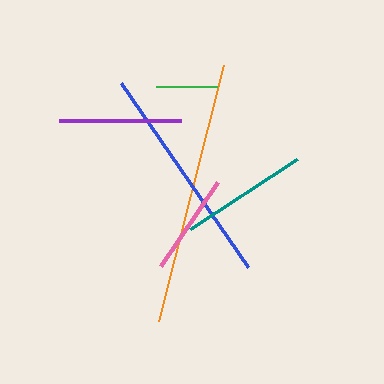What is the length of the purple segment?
The purple segment is approximately 122 pixels long.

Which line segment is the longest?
The orange line is the longest at approximately 264 pixels.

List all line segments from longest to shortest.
From longest to shortest: orange, blue, teal, purple, pink, green.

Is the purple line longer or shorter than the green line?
The purple line is longer than the green line.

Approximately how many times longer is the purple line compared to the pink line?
The purple line is approximately 1.2 times the length of the pink line.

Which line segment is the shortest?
The green line is the shortest at approximately 60 pixels.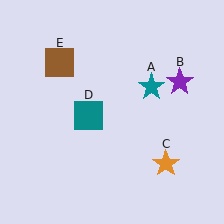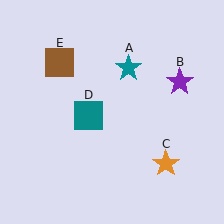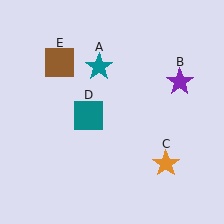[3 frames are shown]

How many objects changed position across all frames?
1 object changed position: teal star (object A).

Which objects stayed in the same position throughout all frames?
Purple star (object B) and orange star (object C) and teal square (object D) and brown square (object E) remained stationary.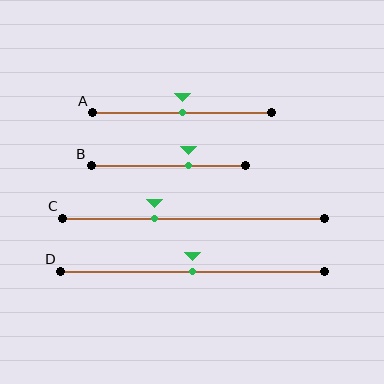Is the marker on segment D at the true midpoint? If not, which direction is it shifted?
Yes, the marker on segment D is at the true midpoint.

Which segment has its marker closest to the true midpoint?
Segment A has its marker closest to the true midpoint.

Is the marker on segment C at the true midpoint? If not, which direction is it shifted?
No, the marker on segment C is shifted to the left by about 15% of the segment length.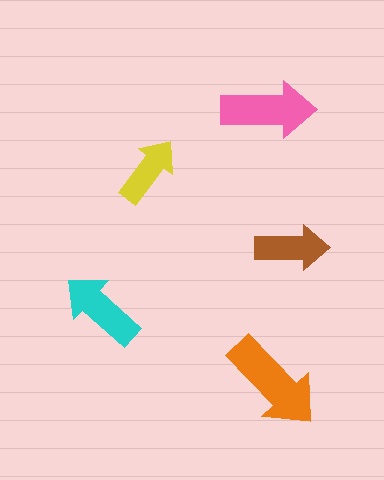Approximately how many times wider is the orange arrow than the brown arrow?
About 1.5 times wider.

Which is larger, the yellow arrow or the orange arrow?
The orange one.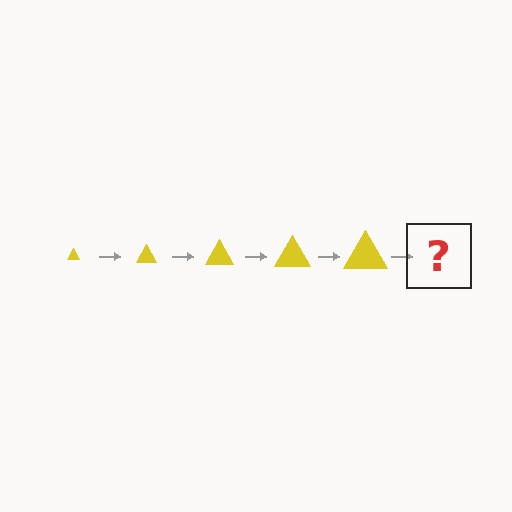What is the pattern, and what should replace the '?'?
The pattern is that the triangle gets progressively larger each step. The '?' should be a yellow triangle, larger than the previous one.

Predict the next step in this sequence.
The next step is a yellow triangle, larger than the previous one.